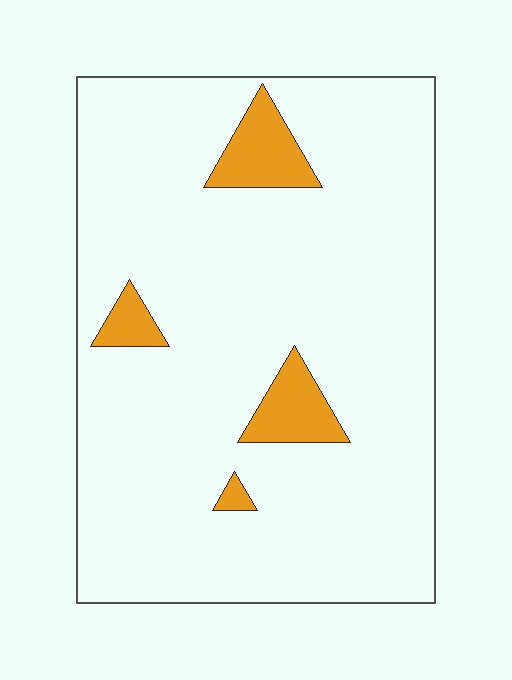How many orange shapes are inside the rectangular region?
4.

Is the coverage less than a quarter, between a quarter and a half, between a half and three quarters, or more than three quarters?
Less than a quarter.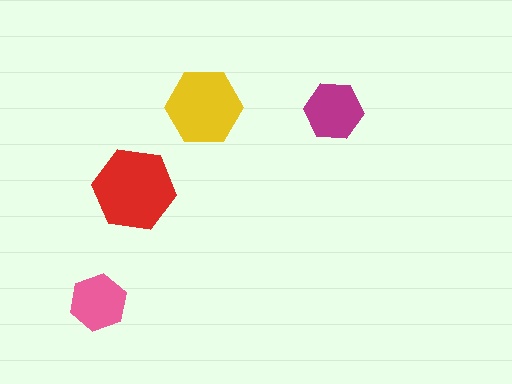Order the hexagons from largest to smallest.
the red one, the yellow one, the magenta one, the pink one.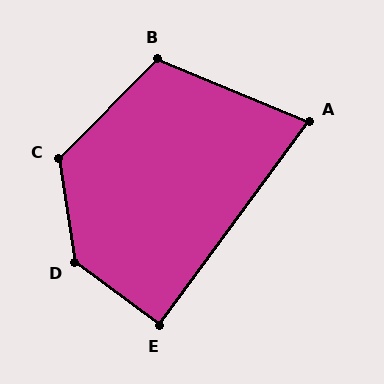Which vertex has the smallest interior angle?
A, at approximately 76 degrees.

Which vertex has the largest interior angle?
D, at approximately 135 degrees.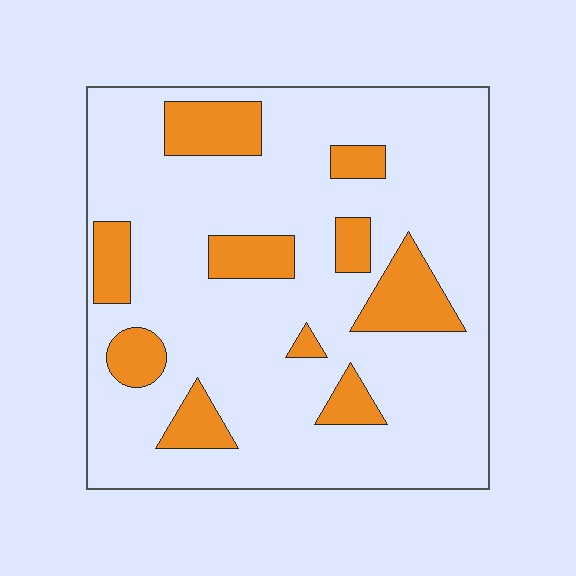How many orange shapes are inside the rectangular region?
10.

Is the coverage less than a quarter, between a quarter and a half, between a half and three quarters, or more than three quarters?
Less than a quarter.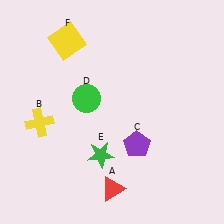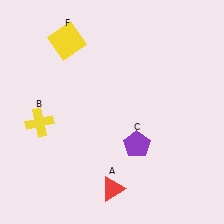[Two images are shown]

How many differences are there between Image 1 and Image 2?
There are 2 differences between the two images.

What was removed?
The green circle (D), the green star (E) were removed in Image 2.